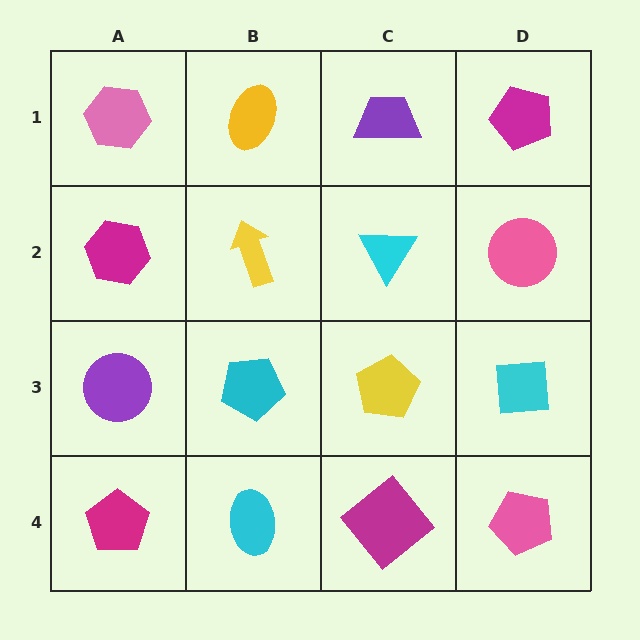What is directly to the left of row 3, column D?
A yellow pentagon.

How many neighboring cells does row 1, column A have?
2.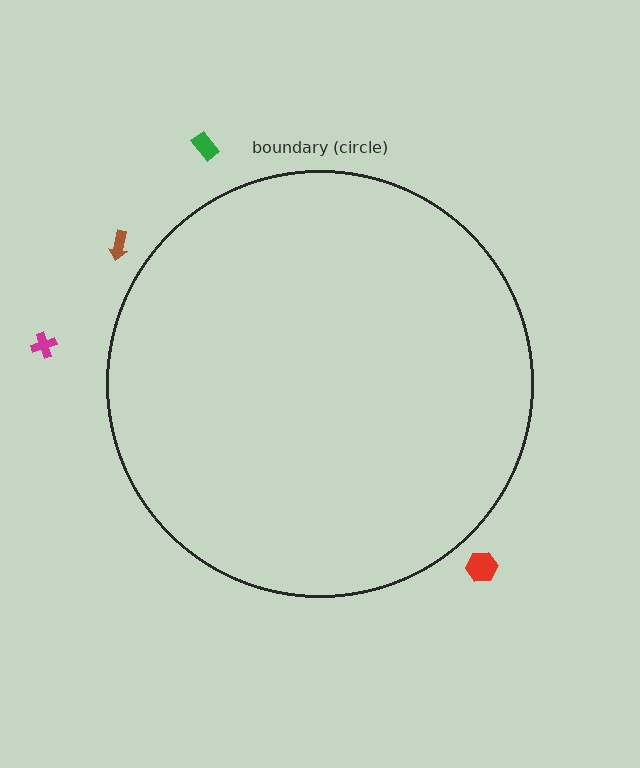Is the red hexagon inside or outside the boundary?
Outside.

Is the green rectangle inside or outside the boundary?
Outside.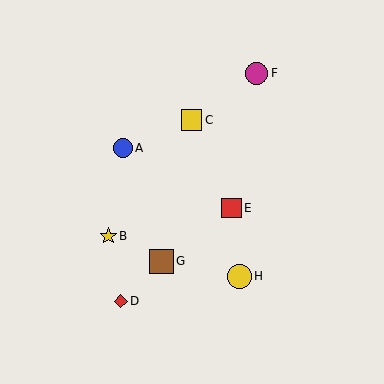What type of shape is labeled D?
Shape D is a red diamond.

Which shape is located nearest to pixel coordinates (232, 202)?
The red square (labeled E) at (232, 208) is nearest to that location.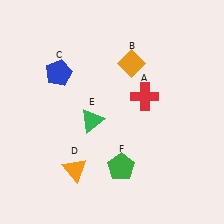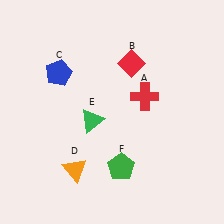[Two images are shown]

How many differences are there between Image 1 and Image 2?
There is 1 difference between the two images.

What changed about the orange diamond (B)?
In Image 1, B is orange. In Image 2, it changed to red.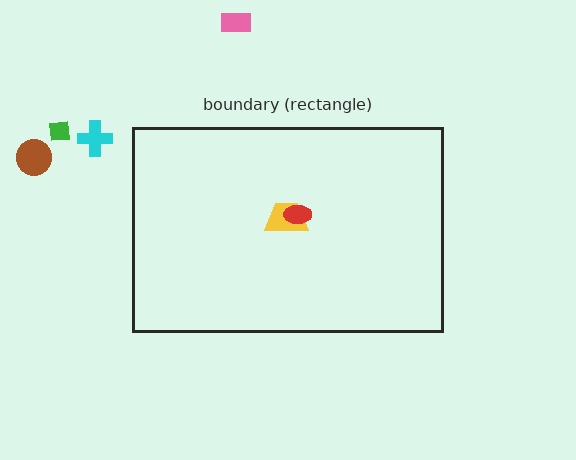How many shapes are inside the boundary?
2 inside, 4 outside.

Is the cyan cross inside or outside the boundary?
Outside.